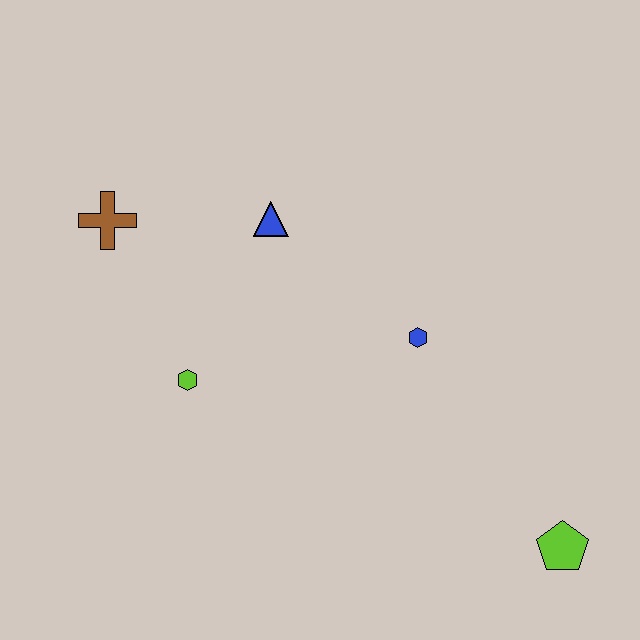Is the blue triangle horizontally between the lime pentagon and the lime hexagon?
Yes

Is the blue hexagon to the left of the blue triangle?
No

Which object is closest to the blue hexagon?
The blue triangle is closest to the blue hexagon.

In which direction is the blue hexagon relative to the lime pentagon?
The blue hexagon is above the lime pentagon.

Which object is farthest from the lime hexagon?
The lime pentagon is farthest from the lime hexagon.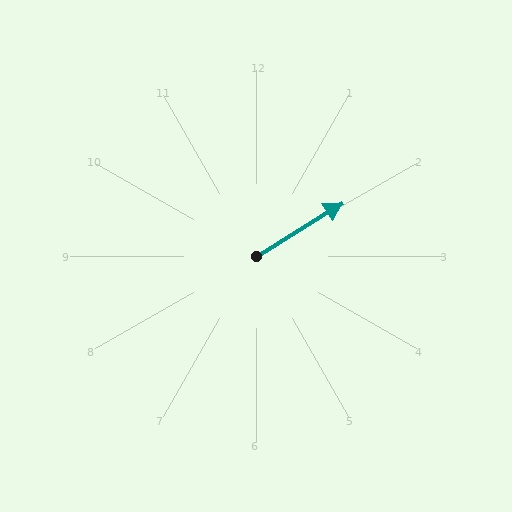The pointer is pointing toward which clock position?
Roughly 2 o'clock.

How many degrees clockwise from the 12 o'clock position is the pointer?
Approximately 58 degrees.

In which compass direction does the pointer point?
Northeast.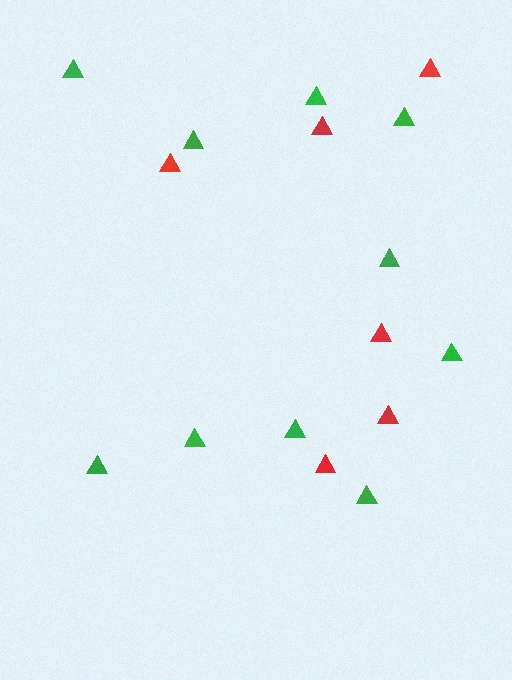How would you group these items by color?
There are 2 groups: one group of red triangles (6) and one group of green triangles (10).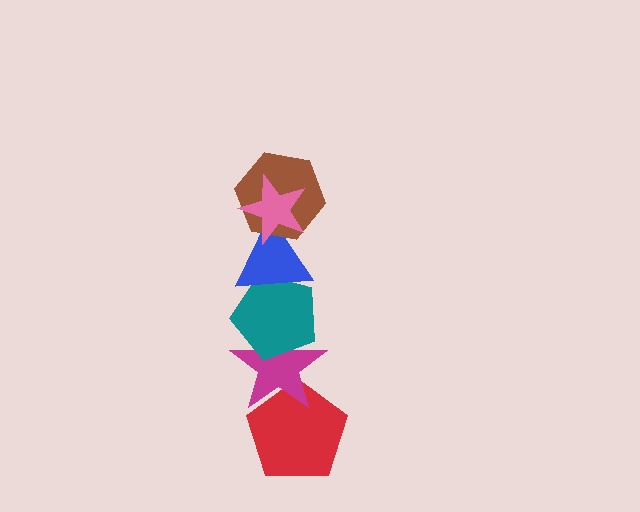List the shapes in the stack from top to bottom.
From top to bottom: the pink star, the brown hexagon, the blue triangle, the teal pentagon, the magenta star, the red pentagon.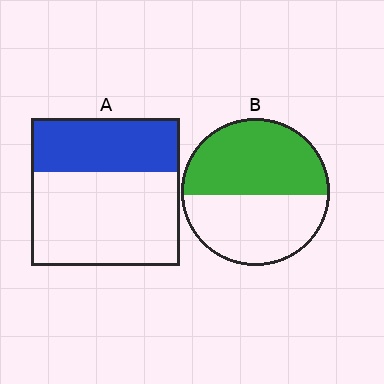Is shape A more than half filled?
No.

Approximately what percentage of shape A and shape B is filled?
A is approximately 35% and B is approximately 55%.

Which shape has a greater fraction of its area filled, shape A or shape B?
Shape B.